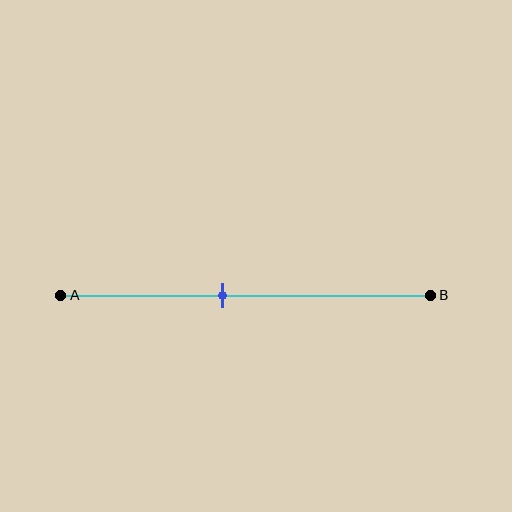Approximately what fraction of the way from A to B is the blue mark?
The blue mark is approximately 45% of the way from A to B.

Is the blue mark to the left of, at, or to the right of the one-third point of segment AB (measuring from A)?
The blue mark is to the right of the one-third point of segment AB.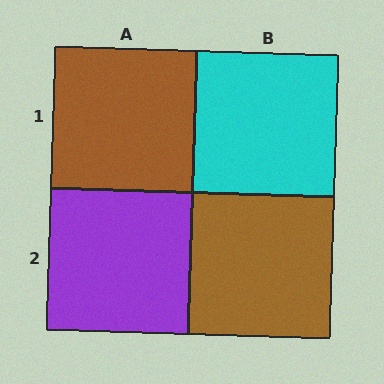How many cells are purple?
1 cell is purple.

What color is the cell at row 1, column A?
Brown.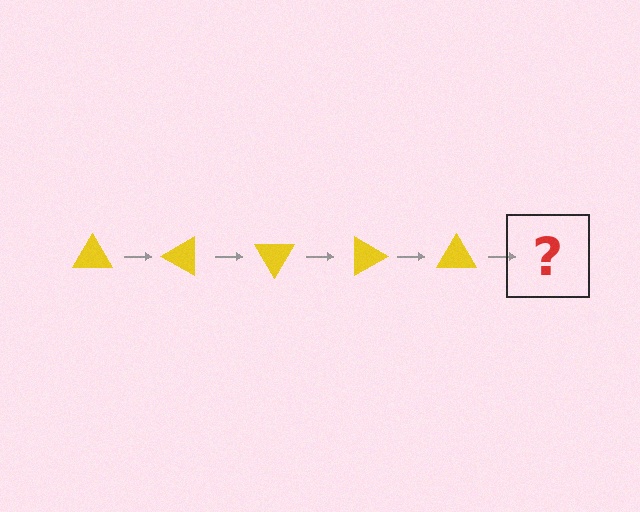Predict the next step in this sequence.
The next step is a yellow triangle rotated 150 degrees.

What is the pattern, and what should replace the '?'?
The pattern is that the triangle rotates 30 degrees each step. The '?' should be a yellow triangle rotated 150 degrees.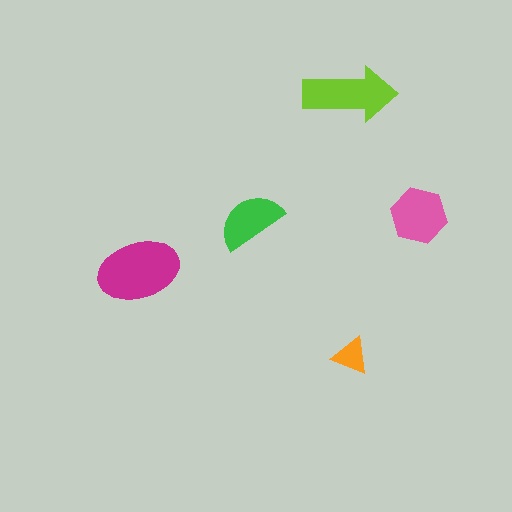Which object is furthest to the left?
The magenta ellipse is leftmost.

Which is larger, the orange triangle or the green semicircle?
The green semicircle.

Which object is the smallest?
The orange triangle.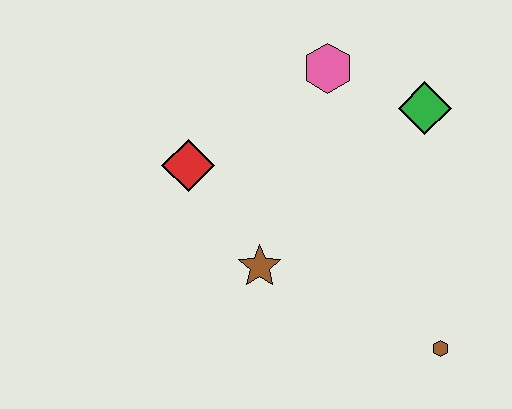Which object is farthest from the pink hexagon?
The brown hexagon is farthest from the pink hexagon.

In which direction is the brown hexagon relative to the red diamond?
The brown hexagon is to the right of the red diamond.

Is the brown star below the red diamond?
Yes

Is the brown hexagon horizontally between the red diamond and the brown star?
No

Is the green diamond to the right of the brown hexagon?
No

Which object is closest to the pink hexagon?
The green diamond is closest to the pink hexagon.